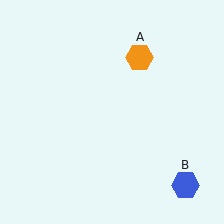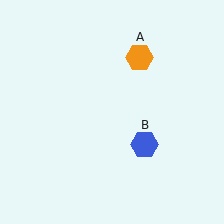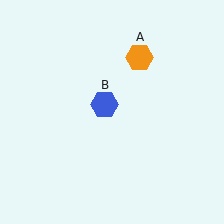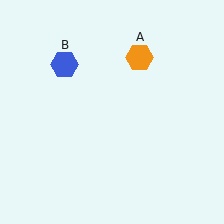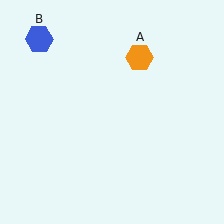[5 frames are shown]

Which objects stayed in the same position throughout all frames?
Orange hexagon (object A) remained stationary.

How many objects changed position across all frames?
1 object changed position: blue hexagon (object B).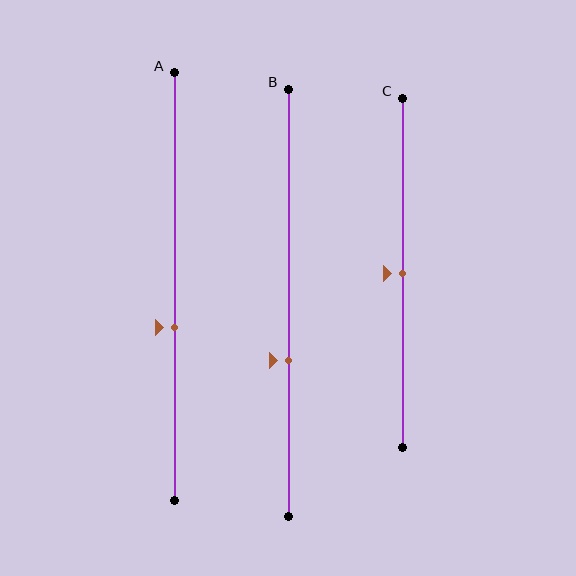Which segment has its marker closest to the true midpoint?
Segment C has its marker closest to the true midpoint.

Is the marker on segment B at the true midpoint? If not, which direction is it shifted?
No, the marker on segment B is shifted downward by about 13% of the segment length.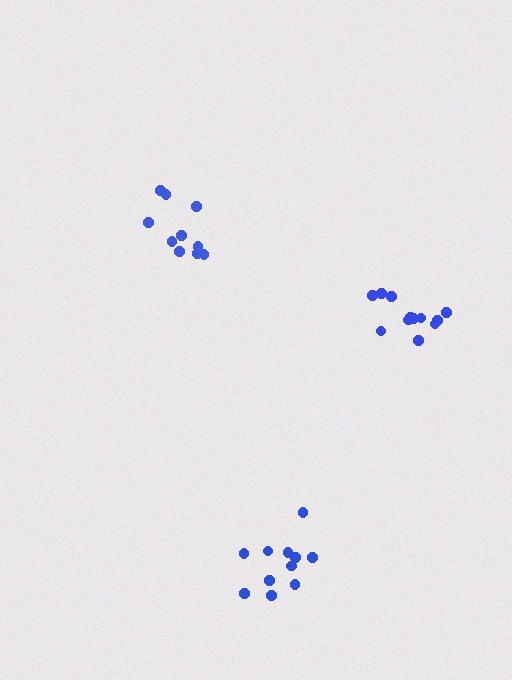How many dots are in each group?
Group 1: 12 dots, Group 2: 11 dots, Group 3: 10 dots (33 total).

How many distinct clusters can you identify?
There are 3 distinct clusters.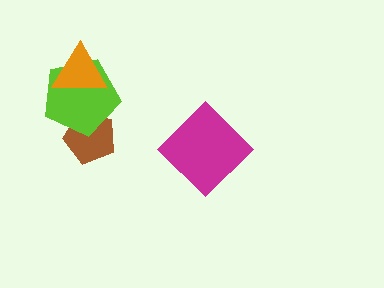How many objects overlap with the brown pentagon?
1 object overlaps with the brown pentagon.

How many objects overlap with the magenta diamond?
0 objects overlap with the magenta diamond.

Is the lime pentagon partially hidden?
Yes, it is partially covered by another shape.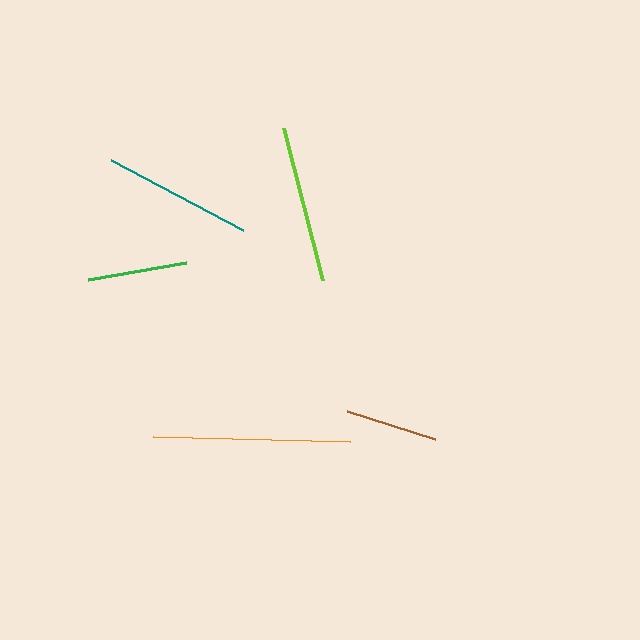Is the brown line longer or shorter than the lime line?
The lime line is longer than the brown line.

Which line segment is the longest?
The orange line is the longest at approximately 197 pixels.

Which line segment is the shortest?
The brown line is the shortest at approximately 92 pixels.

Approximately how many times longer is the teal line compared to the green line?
The teal line is approximately 1.5 times the length of the green line.